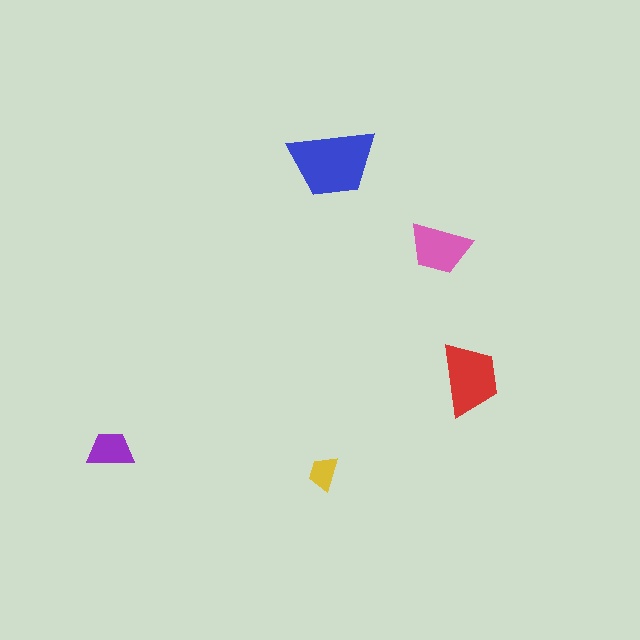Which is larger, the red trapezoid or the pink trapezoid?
The red one.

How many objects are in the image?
There are 5 objects in the image.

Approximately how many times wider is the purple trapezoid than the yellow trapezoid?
About 1.5 times wider.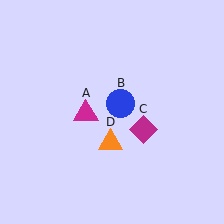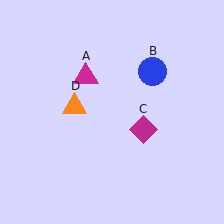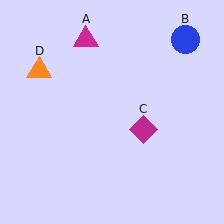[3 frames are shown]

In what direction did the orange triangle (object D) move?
The orange triangle (object D) moved up and to the left.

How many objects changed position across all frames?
3 objects changed position: magenta triangle (object A), blue circle (object B), orange triangle (object D).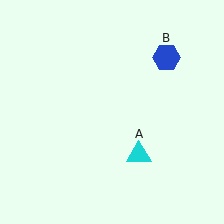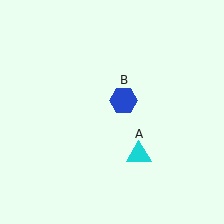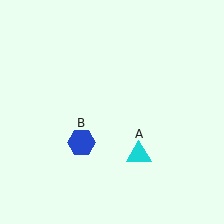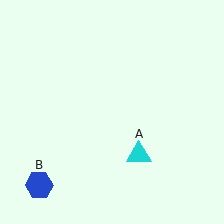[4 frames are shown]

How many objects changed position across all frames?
1 object changed position: blue hexagon (object B).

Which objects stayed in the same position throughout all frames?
Cyan triangle (object A) remained stationary.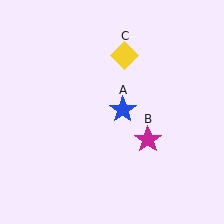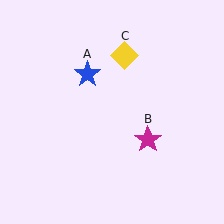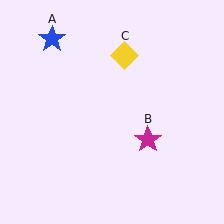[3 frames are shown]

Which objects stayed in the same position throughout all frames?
Magenta star (object B) and yellow diamond (object C) remained stationary.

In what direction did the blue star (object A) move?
The blue star (object A) moved up and to the left.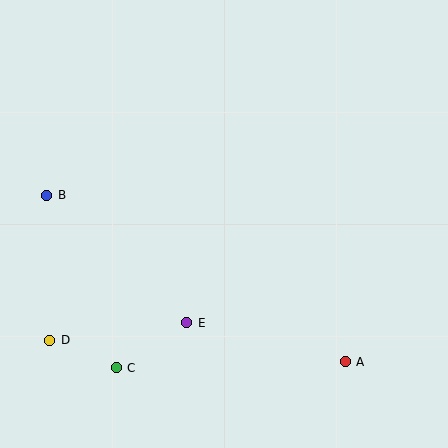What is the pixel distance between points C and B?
The distance between C and B is 186 pixels.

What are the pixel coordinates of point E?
Point E is at (187, 323).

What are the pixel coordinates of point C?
Point C is at (116, 368).